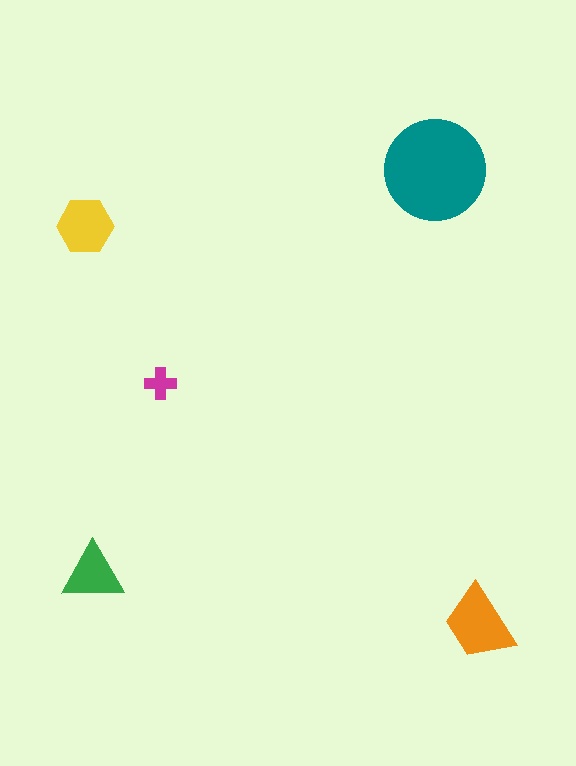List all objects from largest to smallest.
The teal circle, the orange trapezoid, the yellow hexagon, the green triangle, the magenta cross.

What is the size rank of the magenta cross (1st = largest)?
5th.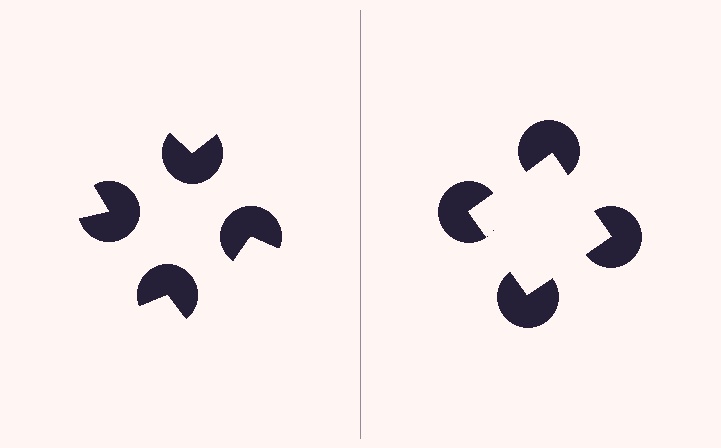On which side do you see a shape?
An illusory square appears on the right side. On the left side the wedge cuts are rotated, so no coherent shape forms.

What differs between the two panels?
The pac-man discs are positioned identically on both sides; only the wedge orientations differ. On the right they align to a square; on the left they are misaligned.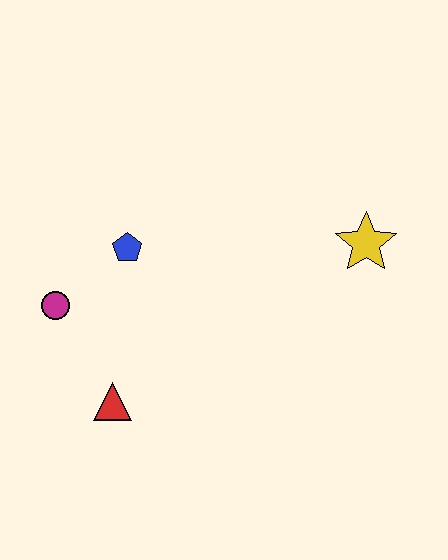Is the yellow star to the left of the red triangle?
No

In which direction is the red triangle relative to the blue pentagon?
The red triangle is below the blue pentagon.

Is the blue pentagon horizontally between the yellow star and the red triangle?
Yes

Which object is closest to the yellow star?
The blue pentagon is closest to the yellow star.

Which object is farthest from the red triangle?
The yellow star is farthest from the red triangle.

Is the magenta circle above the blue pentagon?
No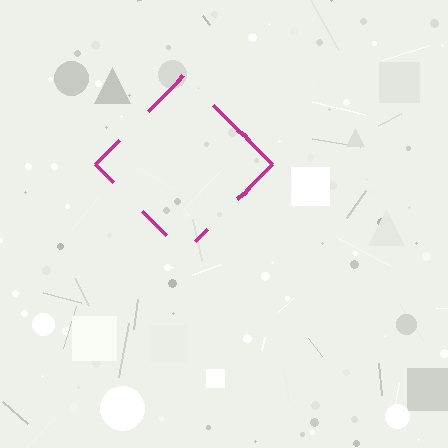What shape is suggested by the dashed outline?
The dashed outline suggests a diamond.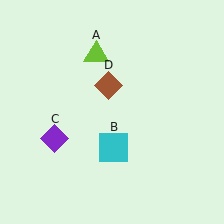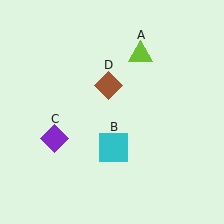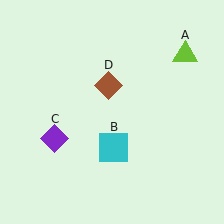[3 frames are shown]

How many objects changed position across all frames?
1 object changed position: lime triangle (object A).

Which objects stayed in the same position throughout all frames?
Cyan square (object B) and purple diamond (object C) and brown diamond (object D) remained stationary.